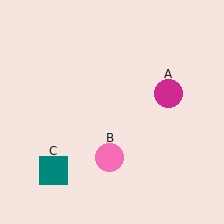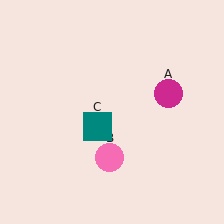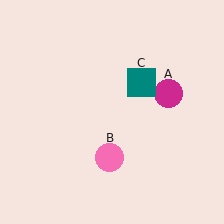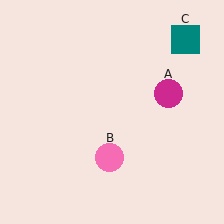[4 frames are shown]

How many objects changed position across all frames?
1 object changed position: teal square (object C).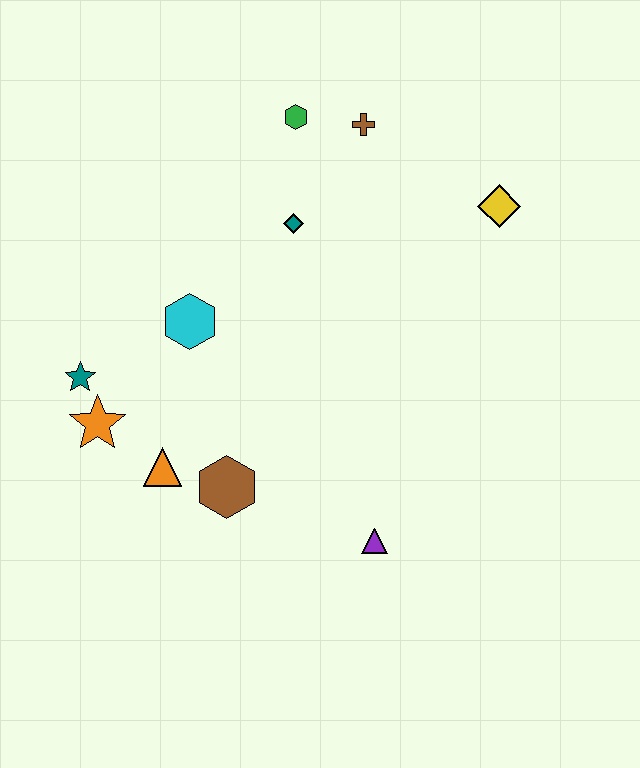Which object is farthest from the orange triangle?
The yellow diamond is farthest from the orange triangle.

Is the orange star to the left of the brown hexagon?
Yes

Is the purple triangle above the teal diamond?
No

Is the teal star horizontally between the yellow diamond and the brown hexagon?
No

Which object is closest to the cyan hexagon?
The teal star is closest to the cyan hexagon.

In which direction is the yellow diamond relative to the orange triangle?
The yellow diamond is to the right of the orange triangle.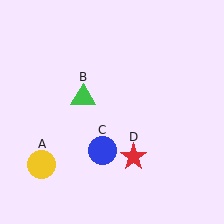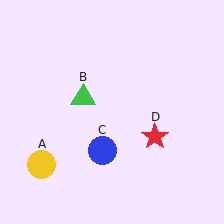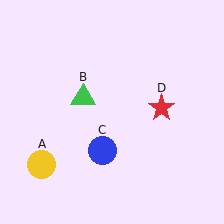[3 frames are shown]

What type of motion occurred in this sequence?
The red star (object D) rotated counterclockwise around the center of the scene.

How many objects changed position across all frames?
1 object changed position: red star (object D).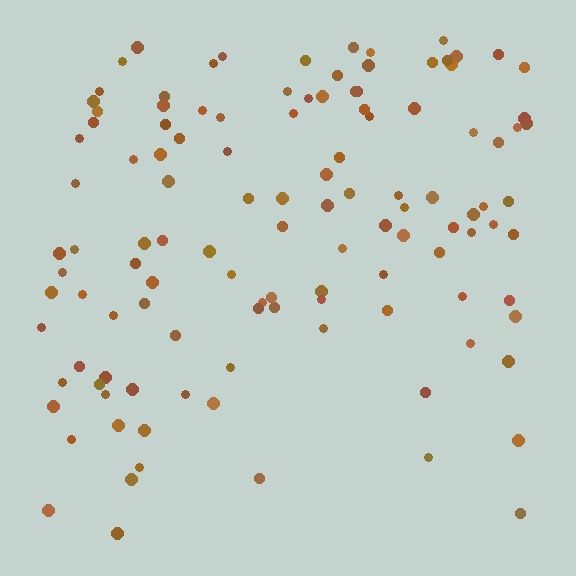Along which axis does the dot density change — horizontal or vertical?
Vertical.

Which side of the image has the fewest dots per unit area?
The bottom.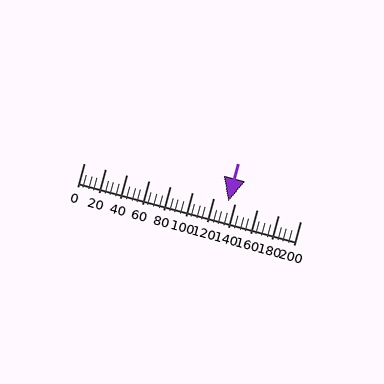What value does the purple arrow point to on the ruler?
The purple arrow points to approximately 134.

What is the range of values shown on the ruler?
The ruler shows values from 0 to 200.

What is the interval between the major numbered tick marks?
The major tick marks are spaced 20 units apart.